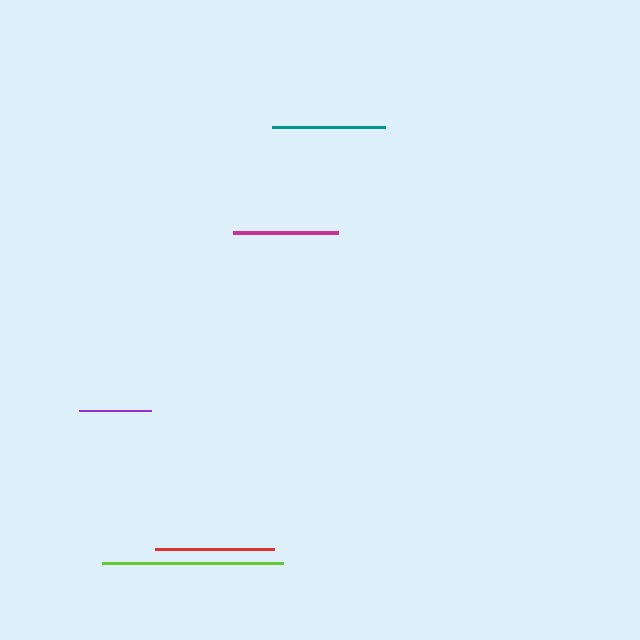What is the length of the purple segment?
The purple segment is approximately 72 pixels long.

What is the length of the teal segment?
The teal segment is approximately 114 pixels long.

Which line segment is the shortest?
The purple line is the shortest at approximately 72 pixels.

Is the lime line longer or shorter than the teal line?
The lime line is longer than the teal line.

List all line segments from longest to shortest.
From longest to shortest: lime, red, teal, magenta, purple.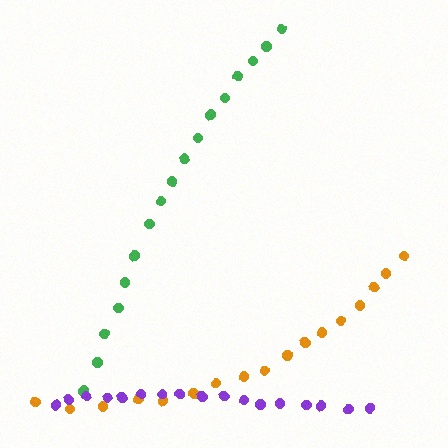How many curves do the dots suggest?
There are 3 distinct paths.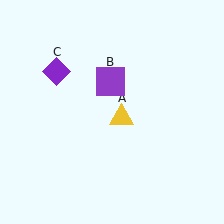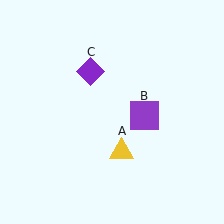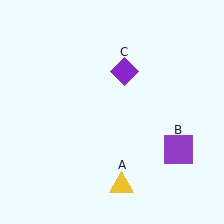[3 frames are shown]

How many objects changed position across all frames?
3 objects changed position: yellow triangle (object A), purple square (object B), purple diamond (object C).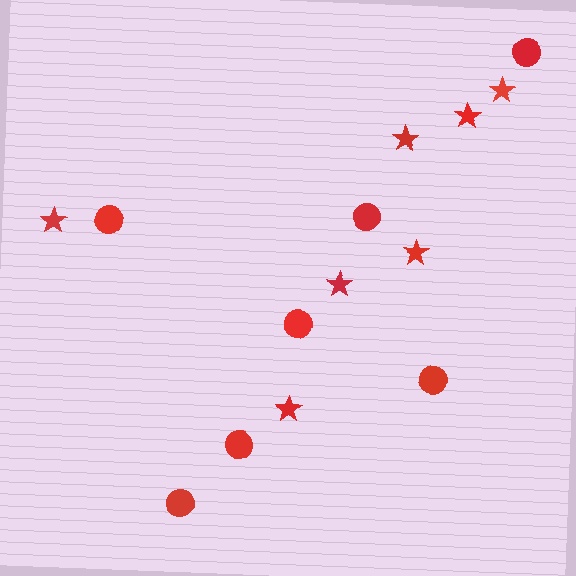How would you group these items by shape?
There are 2 groups: one group of circles (7) and one group of stars (7).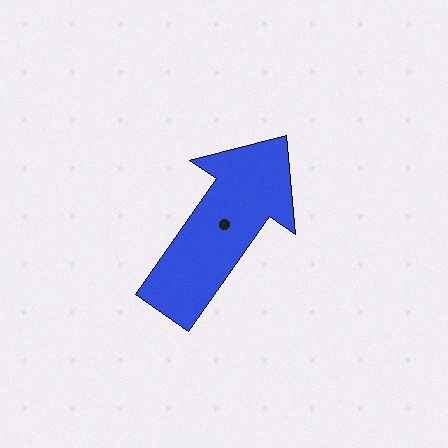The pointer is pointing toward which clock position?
Roughly 1 o'clock.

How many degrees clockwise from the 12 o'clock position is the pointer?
Approximately 35 degrees.